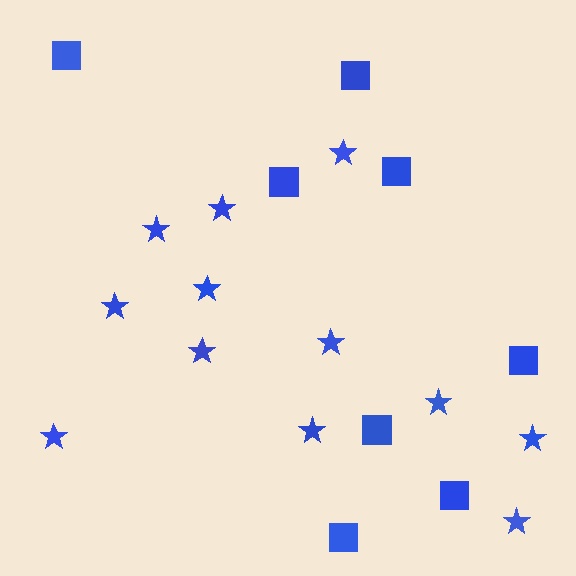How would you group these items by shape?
There are 2 groups: one group of squares (8) and one group of stars (12).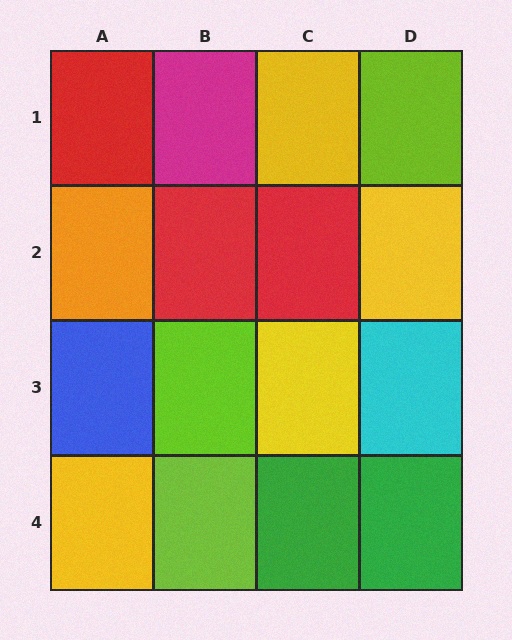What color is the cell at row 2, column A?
Orange.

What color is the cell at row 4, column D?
Green.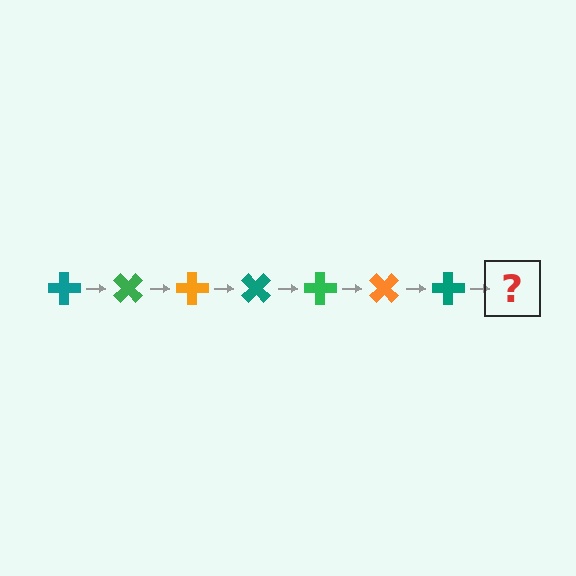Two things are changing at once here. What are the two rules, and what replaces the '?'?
The two rules are that it rotates 45 degrees each step and the color cycles through teal, green, and orange. The '?' should be a green cross, rotated 315 degrees from the start.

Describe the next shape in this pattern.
It should be a green cross, rotated 315 degrees from the start.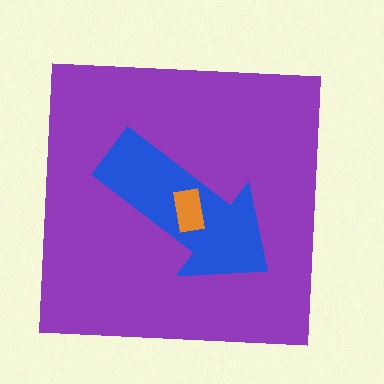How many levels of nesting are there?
3.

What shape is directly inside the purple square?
The blue arrow.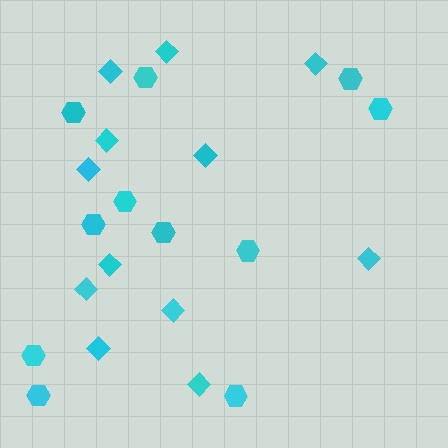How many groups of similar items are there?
There are 2 groups: one group of hexagons (11) and one group of diamonds (12).